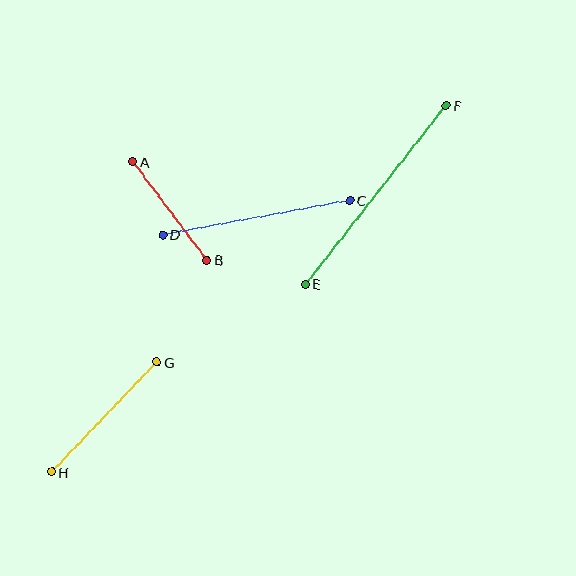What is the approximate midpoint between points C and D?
The midpoint is at approximately (256, 217) pixels.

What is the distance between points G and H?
The distance is approximately 152 pixels.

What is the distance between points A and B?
The distance is approximately 123 pixels.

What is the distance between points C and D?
The distance is approximately 190 pixels.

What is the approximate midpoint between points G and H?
The midpoint is at approximately (104, 417) pixels.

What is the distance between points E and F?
The distance is approximately 228 pixels.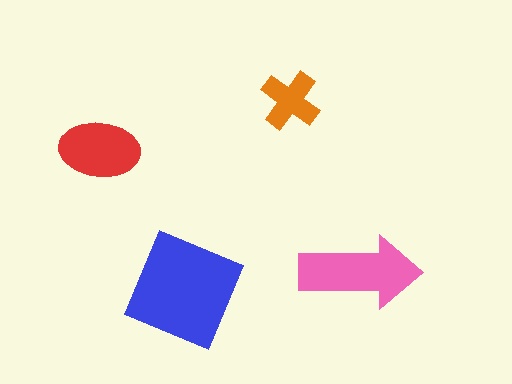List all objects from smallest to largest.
The orange cross, the red ellipse, the pink arrow, the blue square.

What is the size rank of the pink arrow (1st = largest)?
2nd.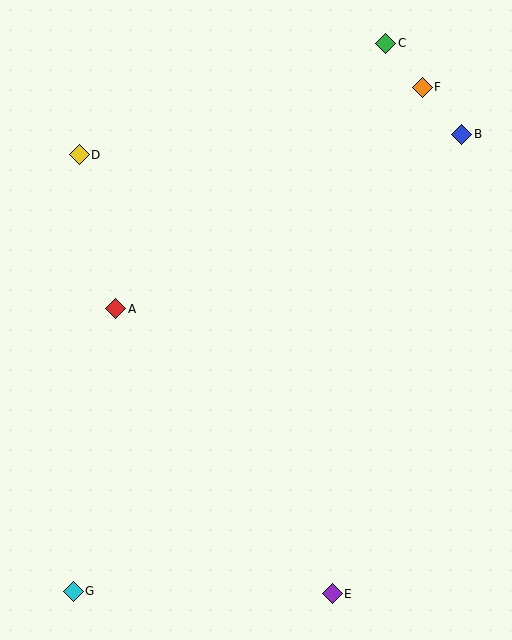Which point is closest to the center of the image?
Point A at (116, 309) is closest to the center.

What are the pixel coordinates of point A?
Point A is at (116, 309).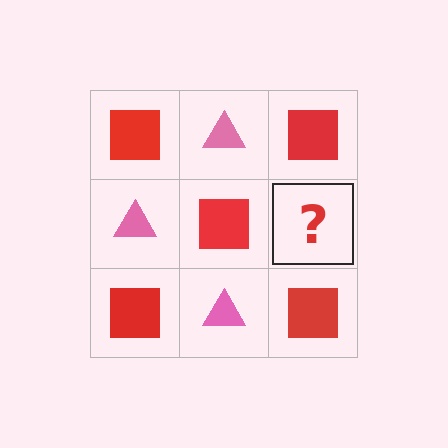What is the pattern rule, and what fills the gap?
The rule is that it alternates red square and pink triangle in a checkerboard pattern. The gap should be filled with a pink triangle.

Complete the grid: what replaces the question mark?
The question mark should be replaced with a pink triangle.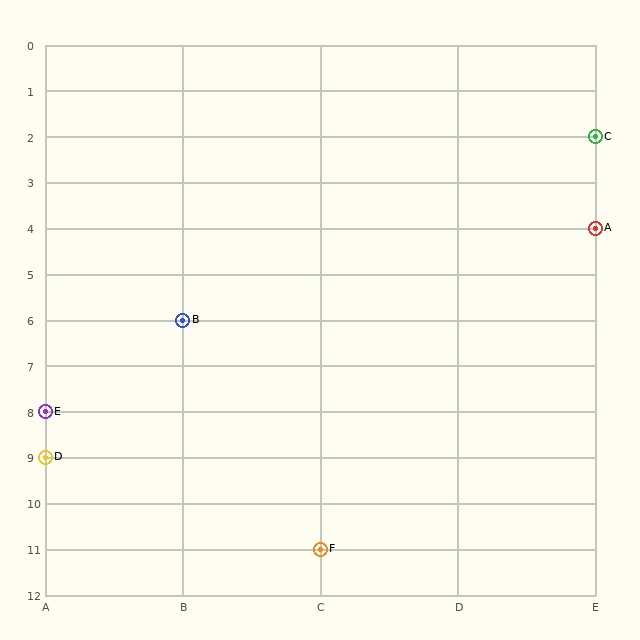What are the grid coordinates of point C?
Point C is at grid coordinates (E, 2).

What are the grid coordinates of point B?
Point B is at grid coordinates (B, 6).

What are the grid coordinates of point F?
Point F is at grid coordinates (C, 11).